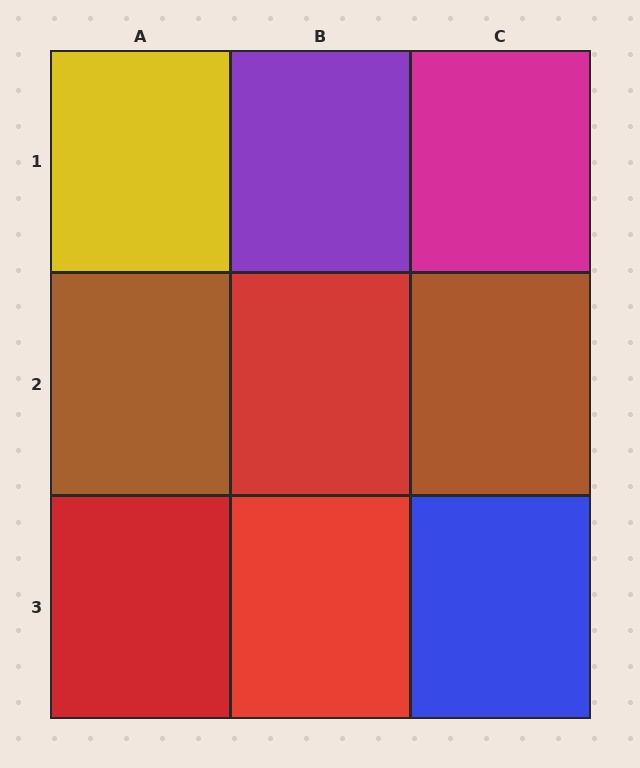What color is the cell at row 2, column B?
Red.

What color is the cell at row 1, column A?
Yellow.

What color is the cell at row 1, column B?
Purple.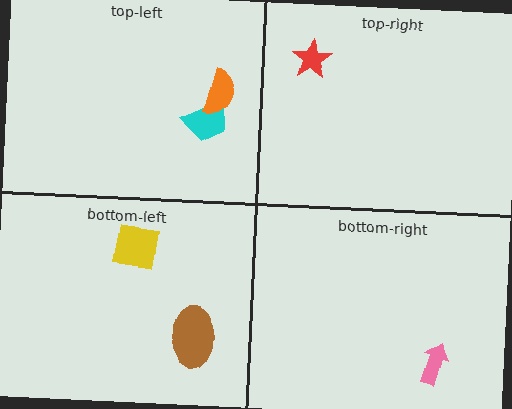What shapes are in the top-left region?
The cyan trapezoid, the orange semicircle.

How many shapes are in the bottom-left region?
2.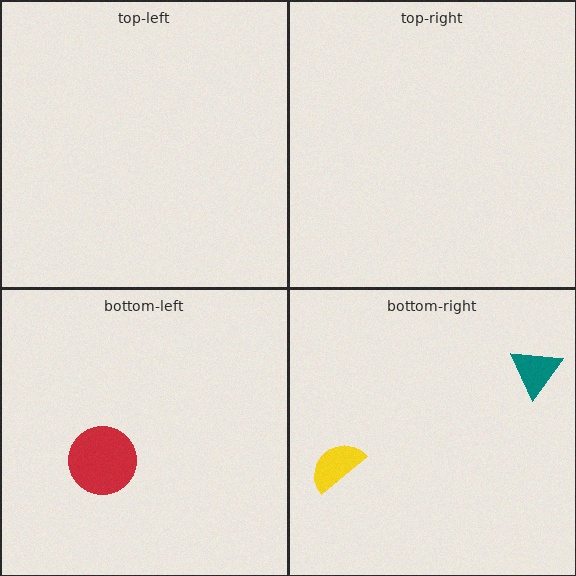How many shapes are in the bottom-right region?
2.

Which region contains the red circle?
The bottom-left region.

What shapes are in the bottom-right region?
The teal triangle, the yellow semicircle.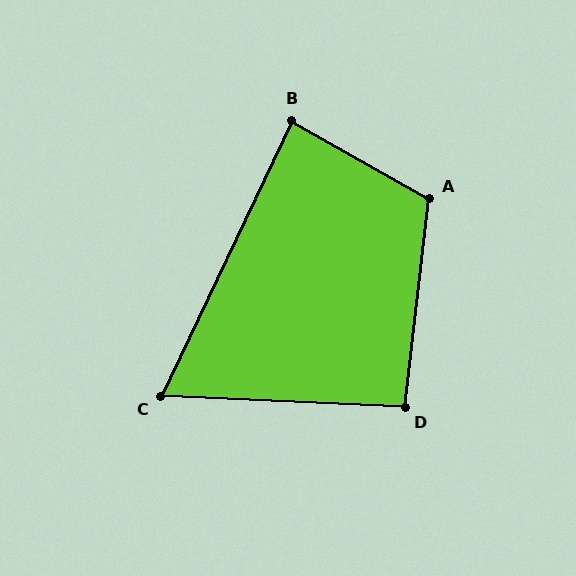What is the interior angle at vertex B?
Approximately 86 degrees (approximately right).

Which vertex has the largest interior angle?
A, at approximately 113 degrees.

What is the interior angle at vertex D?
Approximately 94 degrees (approximately right).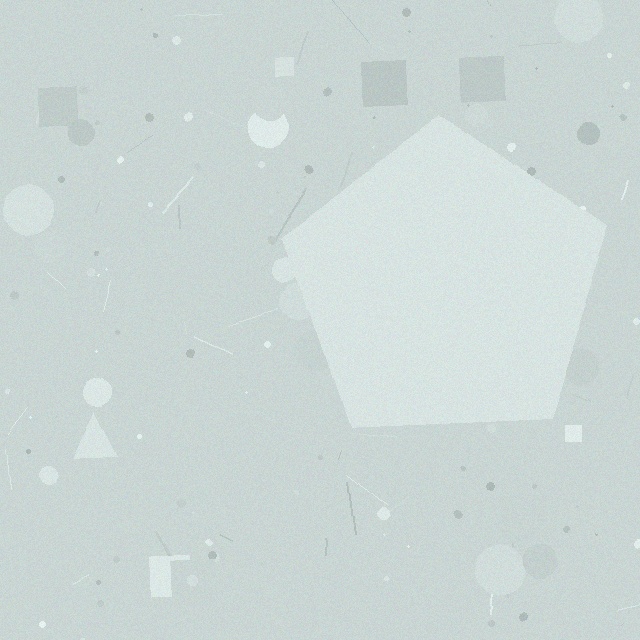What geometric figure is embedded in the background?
A pentagon is embedded in the background.